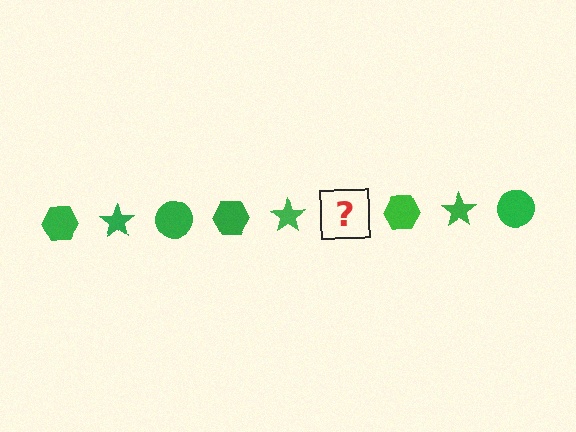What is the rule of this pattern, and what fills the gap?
The rule is that the pattern cycles through hexagon, star, circle shapes in green. The gap should be filled with a green circle.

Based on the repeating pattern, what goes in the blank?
The blank should be a green circle.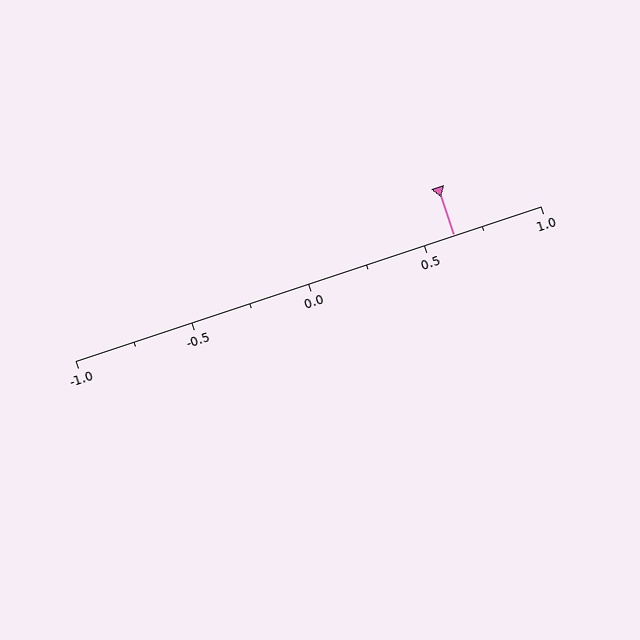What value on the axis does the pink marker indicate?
The marker indicates approximately 0.62.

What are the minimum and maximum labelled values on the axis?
The axis runs from -1.0 to 1.0.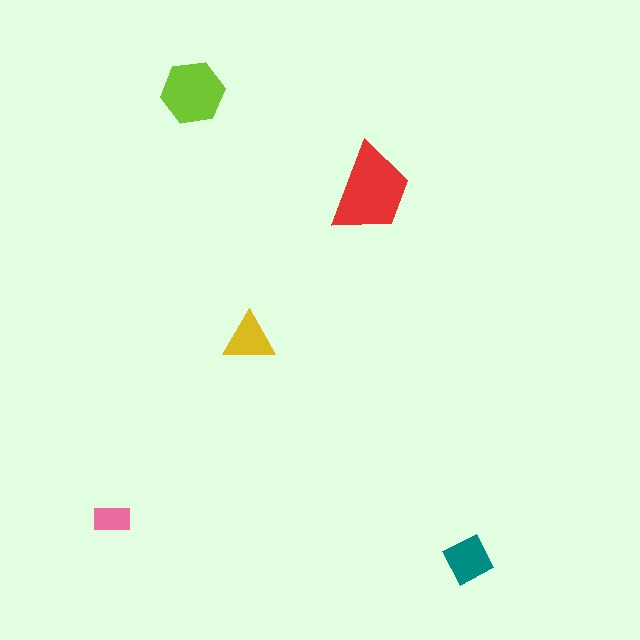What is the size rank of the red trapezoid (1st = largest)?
1st.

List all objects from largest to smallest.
The red trapezoid, the lime hexagon, the teal square, the yellow triangle, the pink rectangle.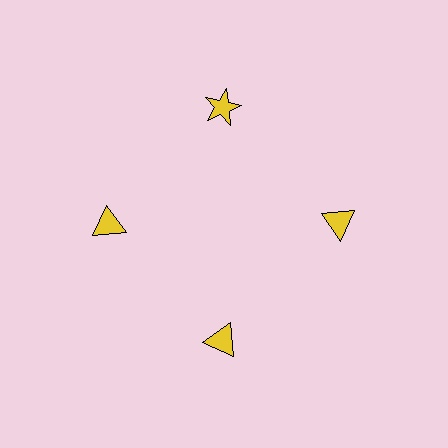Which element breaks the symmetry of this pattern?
The yellow star at roughly the 12 o'clock position breaks the symmetry. All other shapes are yellow triangles.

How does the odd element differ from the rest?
It has a different shape: star instead of triangle.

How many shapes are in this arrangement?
There are 4 shapes arranged in a ring pattern.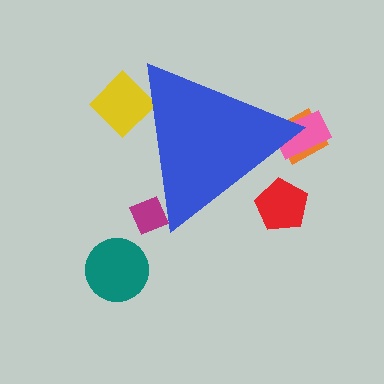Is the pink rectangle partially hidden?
Yes, the pink rectangle is partially hidden behind the blue triangle.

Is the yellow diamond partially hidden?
Yes, the yellow diamond is partially hidden behind the blue triangle.